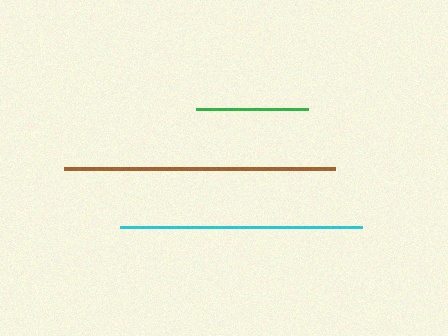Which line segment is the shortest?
The green line is the shortest at approximately 112 pixels.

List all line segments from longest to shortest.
From longest to shortest: brown, cyan, green.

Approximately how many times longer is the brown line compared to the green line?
The brown line is approximately 2.4 times the length of the green line.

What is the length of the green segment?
The green segment is approximately 112 pixels long.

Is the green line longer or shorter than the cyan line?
The cyan line is longer than the green line.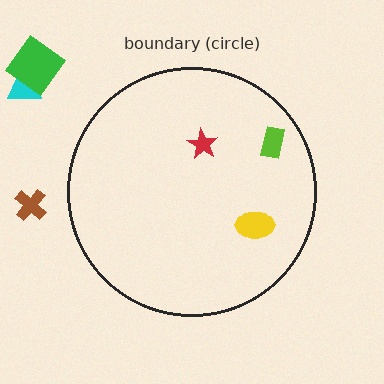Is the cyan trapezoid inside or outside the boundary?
Outside.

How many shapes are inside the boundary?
3 inside, 3 outside.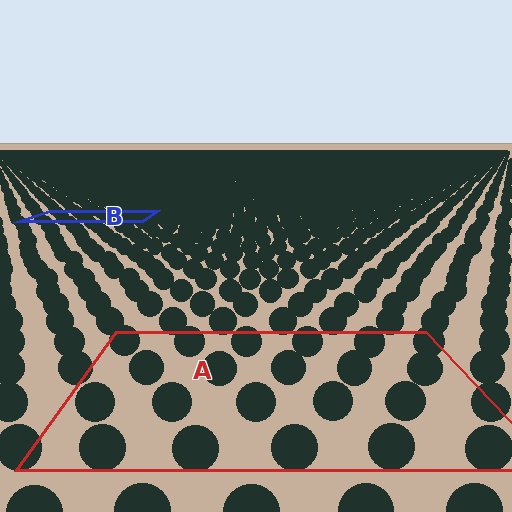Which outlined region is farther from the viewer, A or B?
Region B is farther from the viewer — the texture elements inside it appear smaller and more densely packed.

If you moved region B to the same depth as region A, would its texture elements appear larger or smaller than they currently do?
They would appear larger. At a closer depth, the same texture elements are projected at a bigger on-screen size.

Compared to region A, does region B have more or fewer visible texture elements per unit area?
Region B has more texture elements per unit area — they are packed more densely because it is farther away.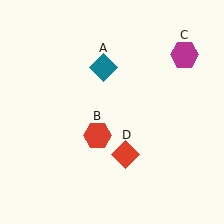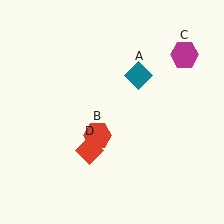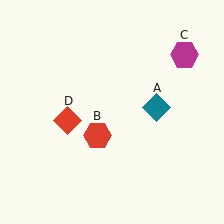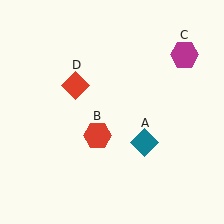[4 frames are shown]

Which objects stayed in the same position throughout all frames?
Red hexagon (object B) and magenta hexagon (object C) remained stationary.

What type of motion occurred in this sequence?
The teal diamond (object A), red diamond (object D) rotated clockwise around the center of the scene.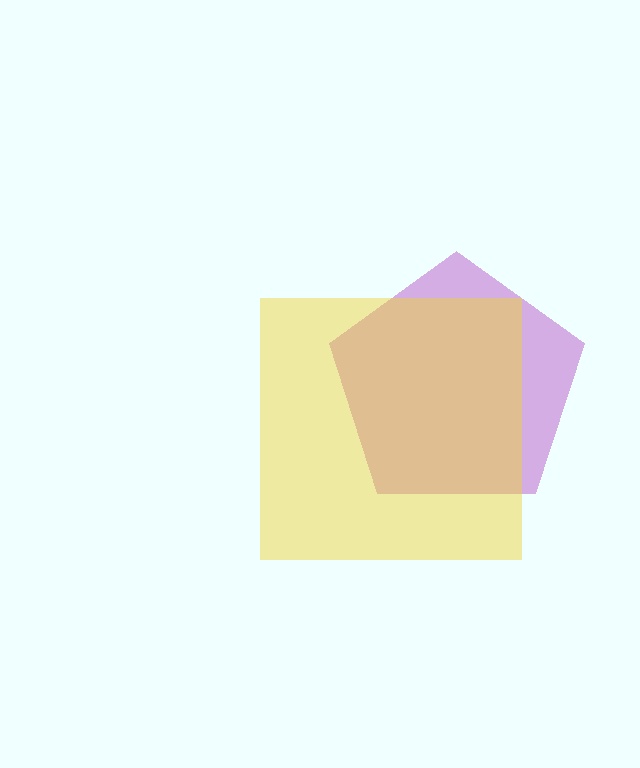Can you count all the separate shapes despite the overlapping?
Yes, there are 2 separate shapes.